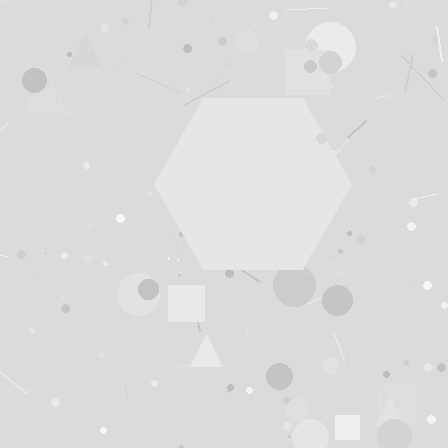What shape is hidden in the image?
A hexagon is hidden in the image.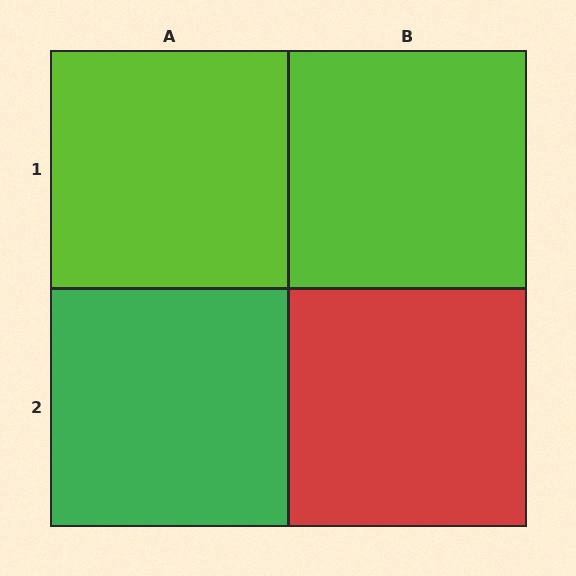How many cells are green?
1 cell is green.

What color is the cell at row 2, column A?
Green.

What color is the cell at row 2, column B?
Red.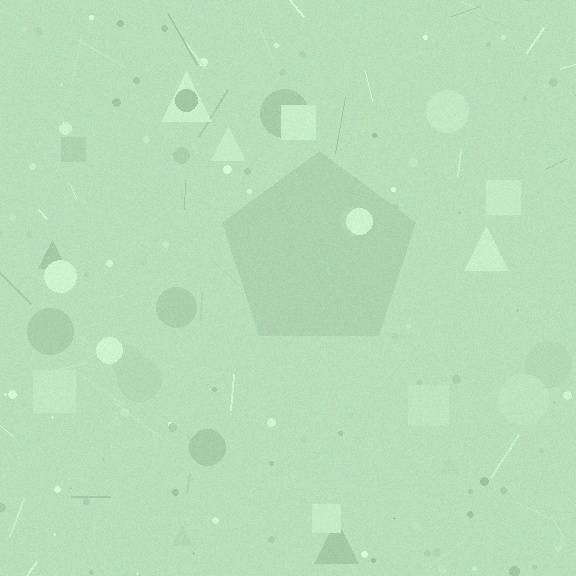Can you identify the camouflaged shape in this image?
The camouflaged shape is a pentagon.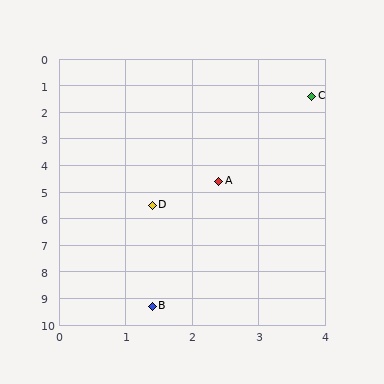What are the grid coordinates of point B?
Point B is at approximately (1.4, 9.3).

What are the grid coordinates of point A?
Point A is at approximately (2.4, 4.6).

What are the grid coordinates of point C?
Point C is at approximately (3.8, 1.4).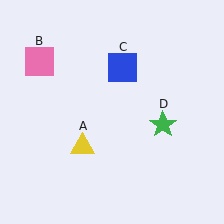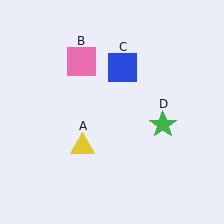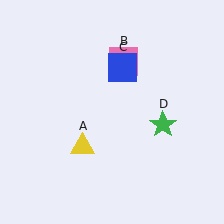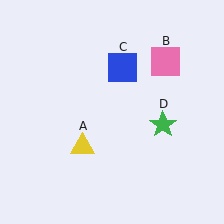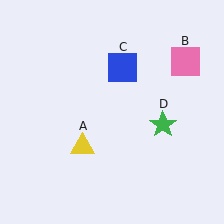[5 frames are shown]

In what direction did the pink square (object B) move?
The pink square (object B) moved right.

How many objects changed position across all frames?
1 object changed position: pink square (object B).